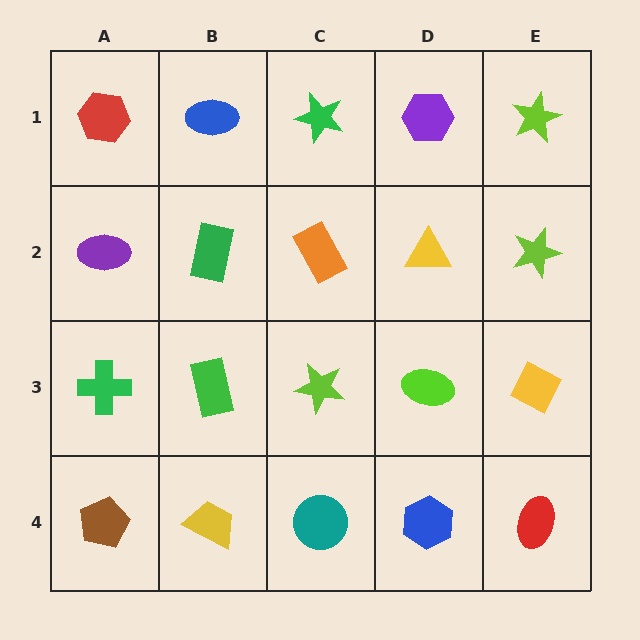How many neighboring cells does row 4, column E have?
2.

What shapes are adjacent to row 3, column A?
A purple ellipse (row 2, column A), a brown pentagon (row 4, column A), a green rectangle (row 3, column B).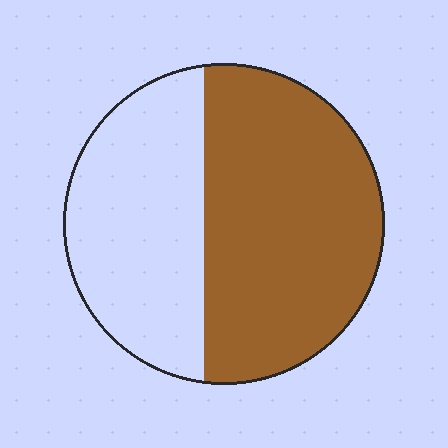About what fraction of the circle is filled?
About three fifths (3/5).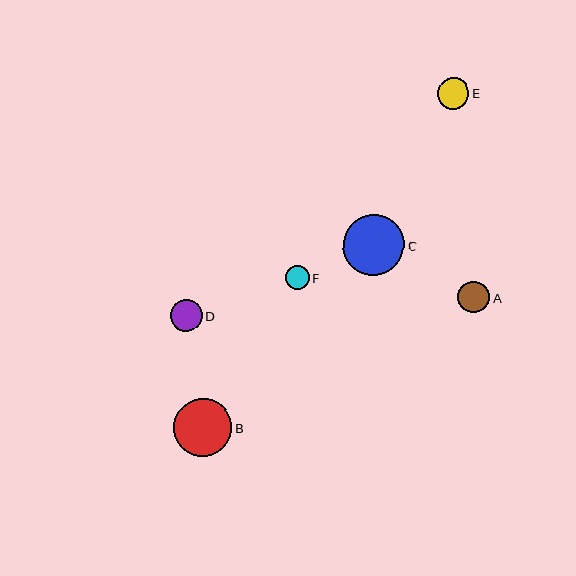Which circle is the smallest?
Circle F is the smallest with a size of approximately 24 pixels.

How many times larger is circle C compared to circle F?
Circle C is approximately 2.5 times the size of circle F.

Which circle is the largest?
Circle C is the largest with a size of approximately 61 pixels.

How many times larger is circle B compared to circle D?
Circle B is approximately 1.8 times the size of circle D.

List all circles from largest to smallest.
From largest to smallest: C, B, D, E, A, F.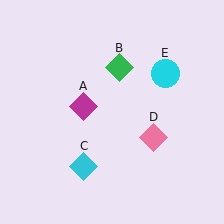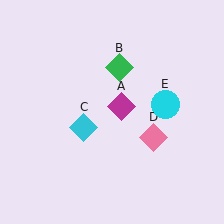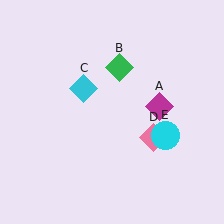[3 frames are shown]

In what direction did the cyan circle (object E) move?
The cyan circle (object E) moved down.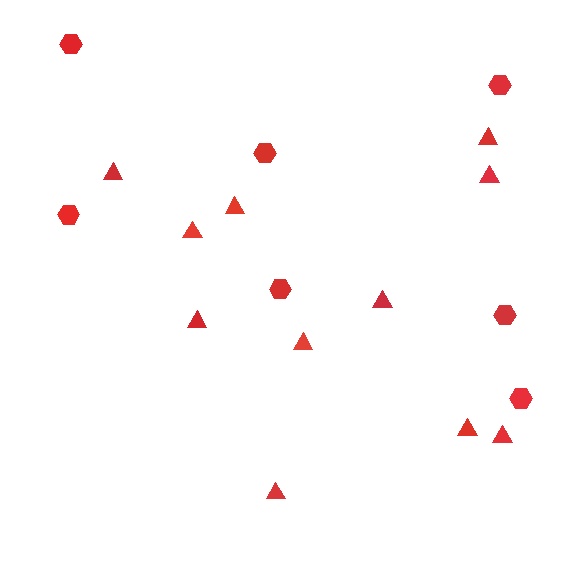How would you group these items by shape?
There are 2 groups: one group of hexagons (7) and one group of triangles (11).